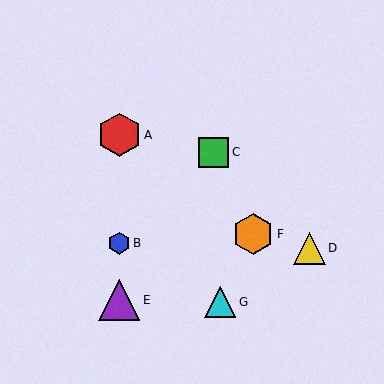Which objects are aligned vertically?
Objects A, B, E are aligned vertically.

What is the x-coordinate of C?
Object C is at x≈214.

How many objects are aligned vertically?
3 objects (A, B, E) are aligned vertically.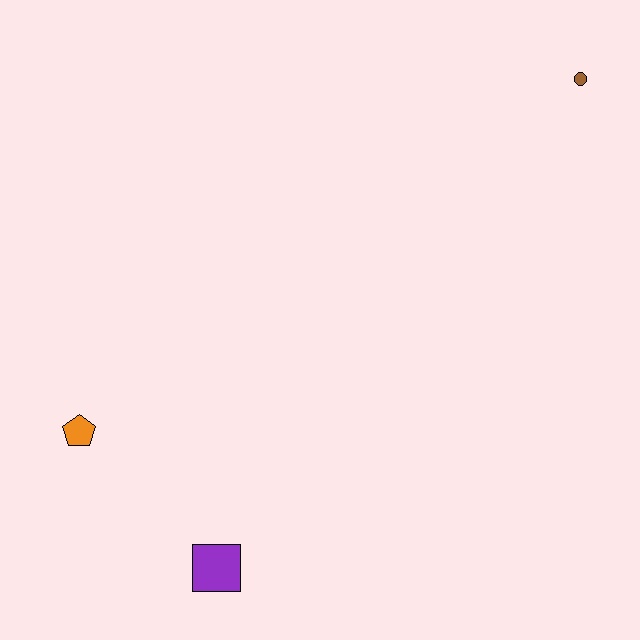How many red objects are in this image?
There are no red objects.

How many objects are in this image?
There are 3 objects.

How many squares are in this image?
There is 1 square.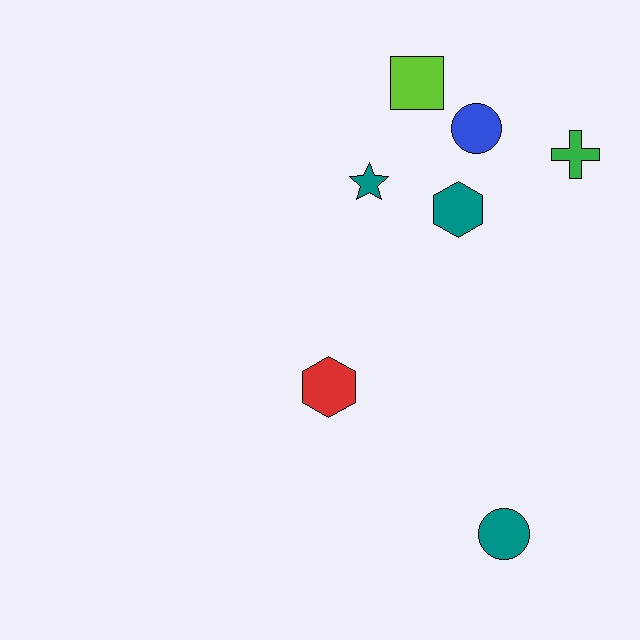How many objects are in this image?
There are 7 objects.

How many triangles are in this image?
There are no triangles.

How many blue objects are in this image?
There is 1 blue object.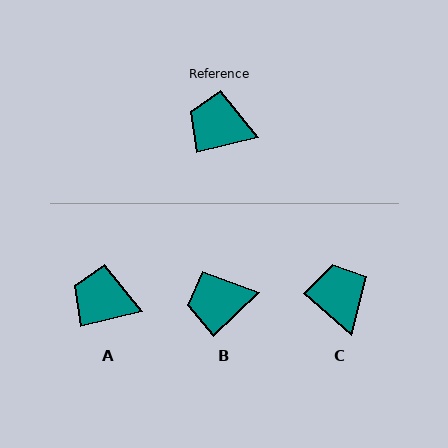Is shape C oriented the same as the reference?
No, it is off by about 54 degrees.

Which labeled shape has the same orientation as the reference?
A.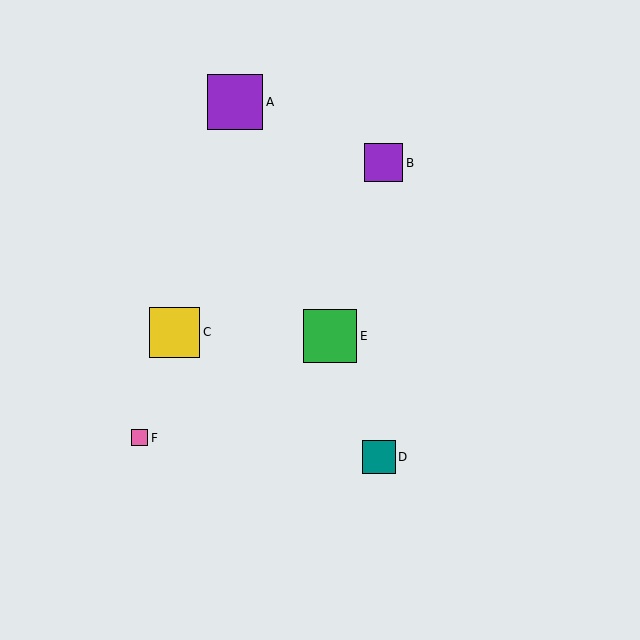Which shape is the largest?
The purple square (labeled A) is the largest.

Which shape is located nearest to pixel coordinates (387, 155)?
The purple square (labeled B) at (384, 163) is nearest to that location.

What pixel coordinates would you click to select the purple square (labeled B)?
Click at (384, 163) to select the purple square B.